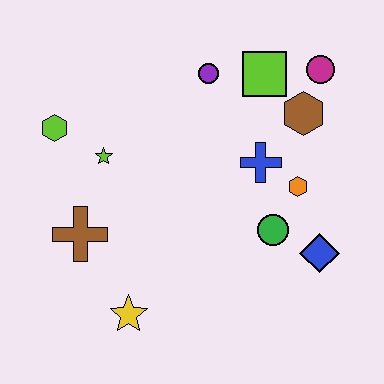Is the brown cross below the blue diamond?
No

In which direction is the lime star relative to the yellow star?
The lime star is above the yellow star.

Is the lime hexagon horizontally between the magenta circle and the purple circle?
No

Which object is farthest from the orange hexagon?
The lime hexagon is farthest from the orange hexagon.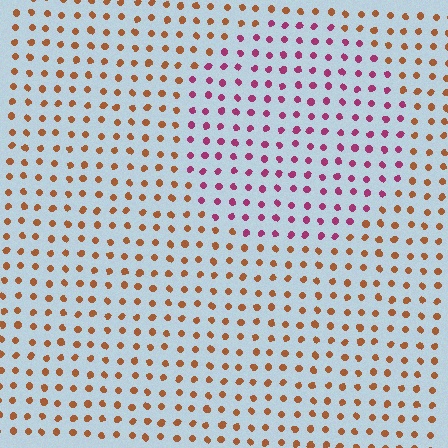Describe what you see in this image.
The image is filled with small brown elements in a uniform arrangement. A circle-shaped region is visible where the elements are tinted to a slightly different hue, forming a subtle color boundary.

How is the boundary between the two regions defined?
The boundary is defined purely by a slight shift in hue (about 56 degrees). Spacing, size, and orientation are identical on both sides.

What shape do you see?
I see a circle.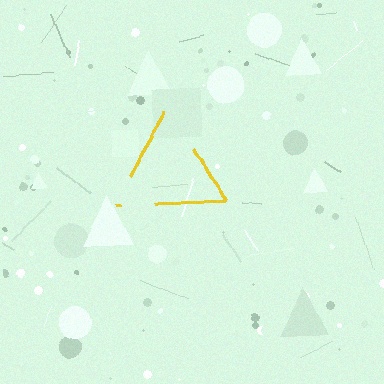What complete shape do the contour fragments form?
The contour fragments form a triangle.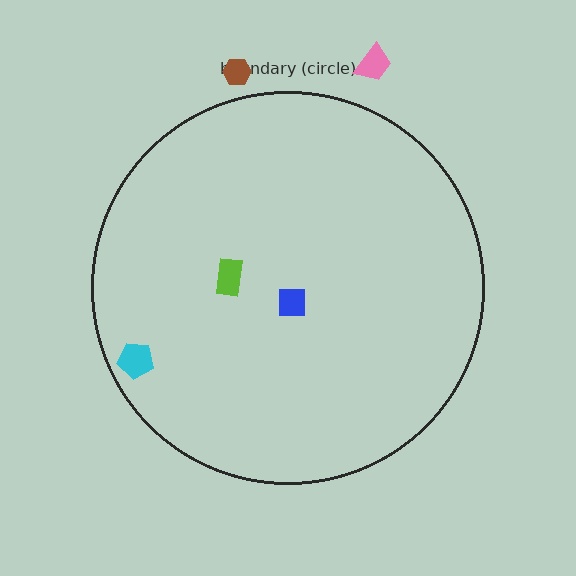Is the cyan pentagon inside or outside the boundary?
Inside.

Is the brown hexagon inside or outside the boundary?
Outside.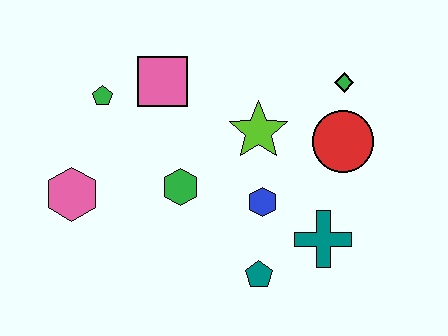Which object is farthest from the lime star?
The pink hexagon is farthest from the lime star.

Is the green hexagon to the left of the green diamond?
Yes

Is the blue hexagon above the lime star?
No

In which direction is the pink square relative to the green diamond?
The pink square is to the left of the green diamond.